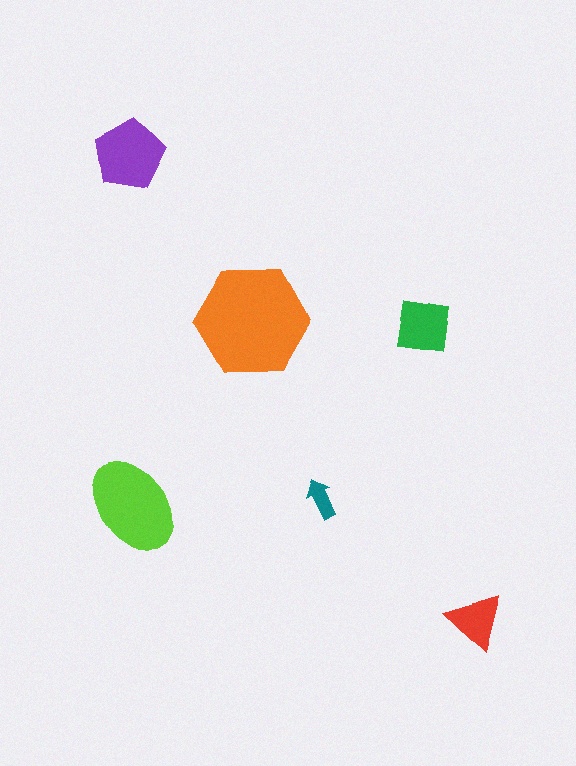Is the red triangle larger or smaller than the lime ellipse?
Smaller.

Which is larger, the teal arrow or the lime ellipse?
The lime ellipse.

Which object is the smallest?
The teal arrow.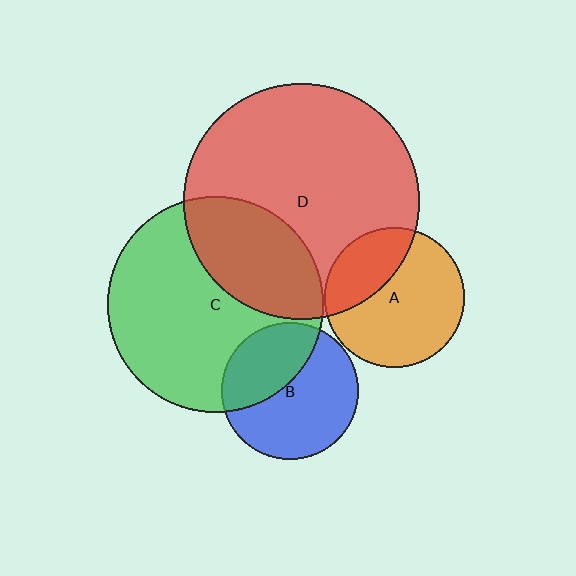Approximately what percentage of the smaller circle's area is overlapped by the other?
Approximately 30%.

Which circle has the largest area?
Circle D (red).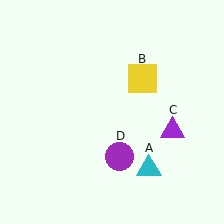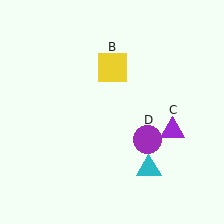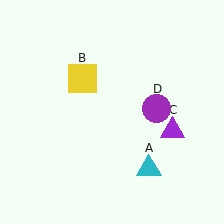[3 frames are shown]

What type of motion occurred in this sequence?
The yellow square (object B), purple circle (object D) rotated counterclockwise around the center of the scene.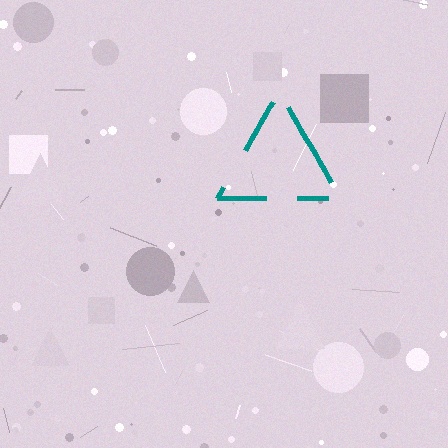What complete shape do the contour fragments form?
The contour fragments form a triangle.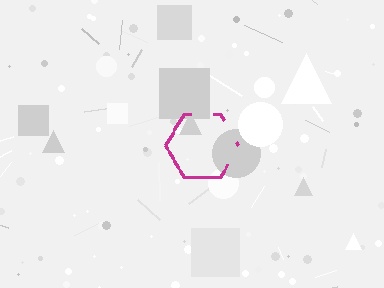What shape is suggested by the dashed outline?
The dashed outline suggests a hexagon.